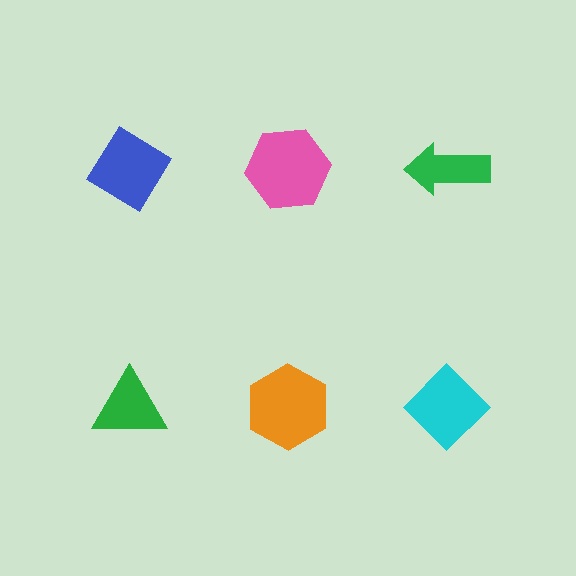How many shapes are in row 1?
3 shapes.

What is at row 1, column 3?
A green arrow.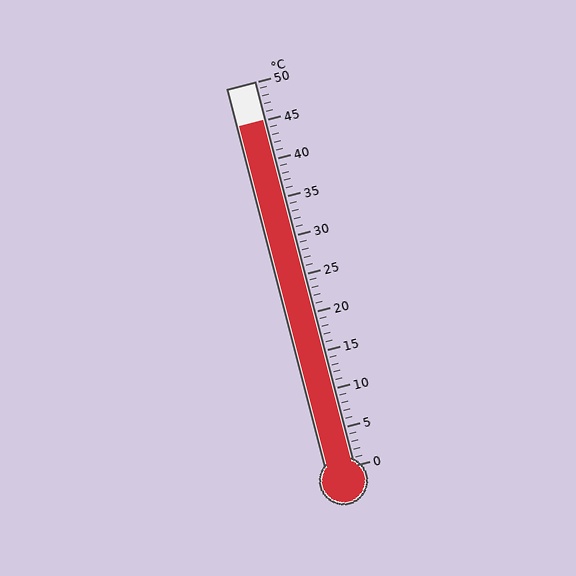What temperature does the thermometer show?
The thermometer shows approximately 45°C.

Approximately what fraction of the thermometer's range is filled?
The thermometer is filled to approximately 90% of its range.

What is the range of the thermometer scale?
The thermometer scale ranges from 0°C to 50°C.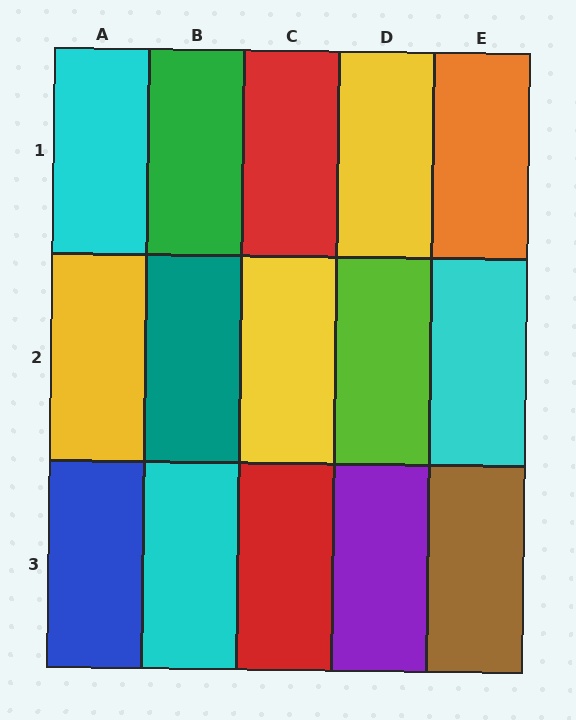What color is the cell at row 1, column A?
Cyan.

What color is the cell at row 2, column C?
Yellow.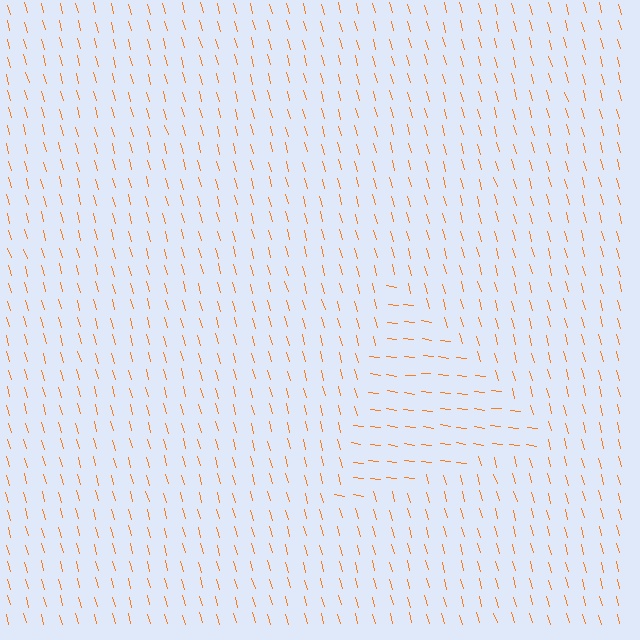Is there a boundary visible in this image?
Yes, there is a texture boundary formed by a change in line orientation.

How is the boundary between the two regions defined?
The boundary is defined purely by a change in line orientation (approximately 67 degrees difference). All lines are the same color and thickness.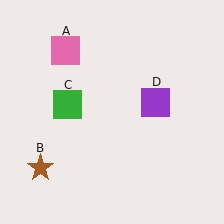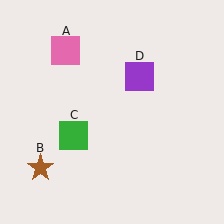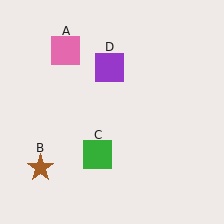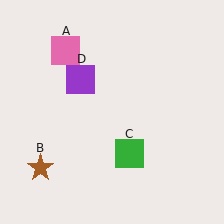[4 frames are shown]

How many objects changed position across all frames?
2 objects changed position: green square (object C), purple square (object D).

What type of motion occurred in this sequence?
The green square (object C), purple square (object D) rotated counterclockwise around the center of the scene.